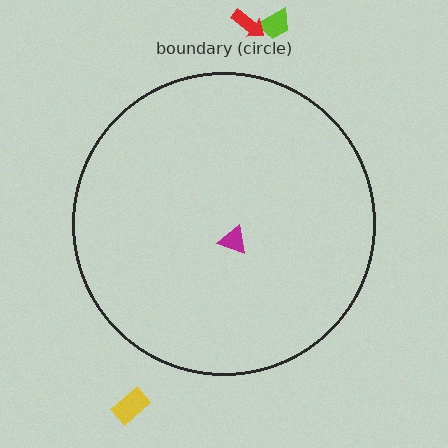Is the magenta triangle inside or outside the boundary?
Inside.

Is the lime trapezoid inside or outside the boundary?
Outside.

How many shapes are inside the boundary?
1 inside, 3 outside.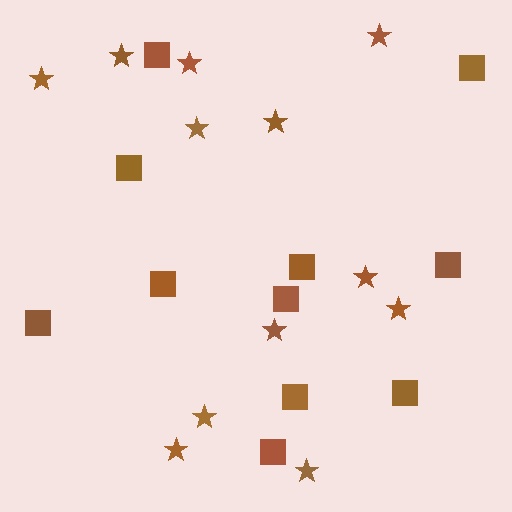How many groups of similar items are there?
There are 2 groups: one group of stars (12) and one group of squares (11).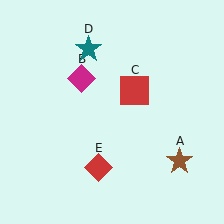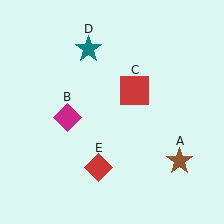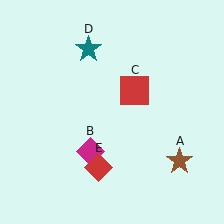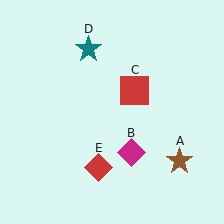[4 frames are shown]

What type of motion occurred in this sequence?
The magenta diamond (object B) rotated counterclockwise around the center of the scene.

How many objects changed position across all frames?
1 object changed position: magenta diamond (object B).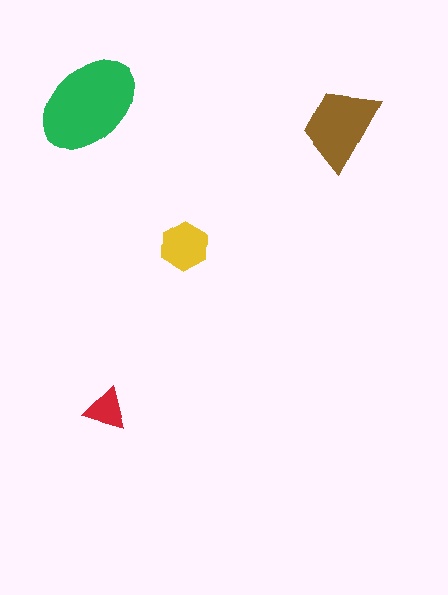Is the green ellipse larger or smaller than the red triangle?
Larger.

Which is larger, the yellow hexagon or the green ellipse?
The green ellipse.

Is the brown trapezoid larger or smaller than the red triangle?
Larger.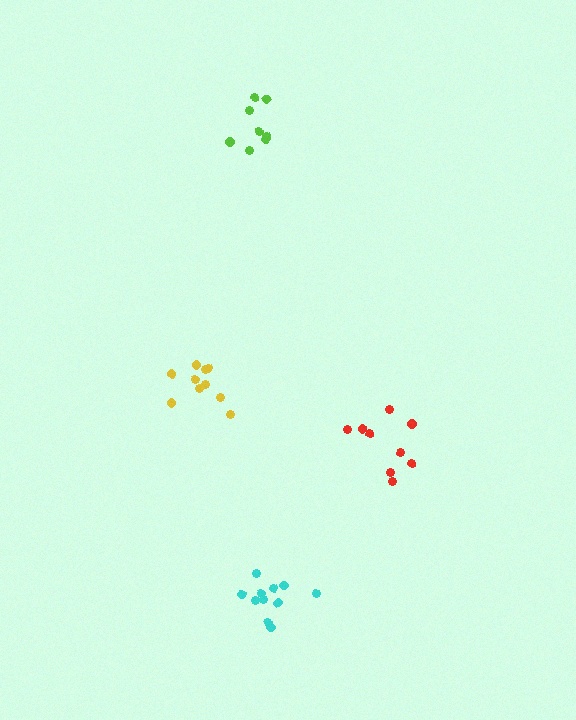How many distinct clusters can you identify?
There are 4 distinct clusters.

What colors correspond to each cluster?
The clusters are colored: lime, cyan, yellow, red.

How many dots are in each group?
Group 1: 8 dots, Group 2: 11 dots, Group 3: 10 dots, Group 4: 9 dots (38 total).